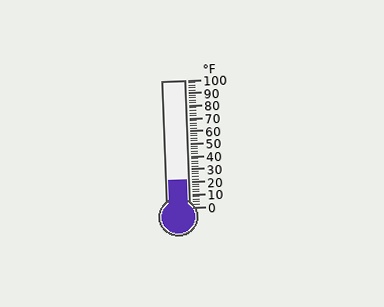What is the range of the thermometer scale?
The thermometer scale ranges from 0°F to 100°F.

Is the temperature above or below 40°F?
The temperature is below 40°F.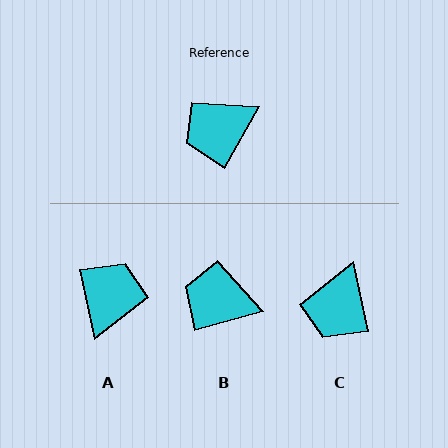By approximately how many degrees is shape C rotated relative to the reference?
Approximately 41 degrees counter-clockwise.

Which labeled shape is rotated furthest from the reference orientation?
A, about 139 degrees away.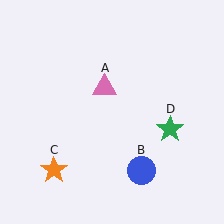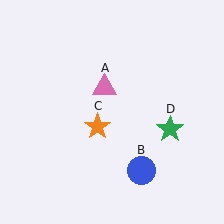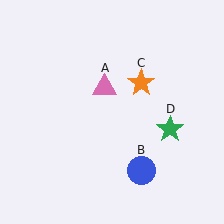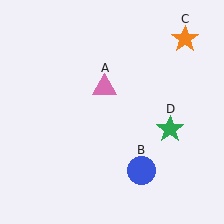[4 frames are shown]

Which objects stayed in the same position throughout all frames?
Pink triangle (object A) and blue circle (object B) and green star (object D) remained stationary.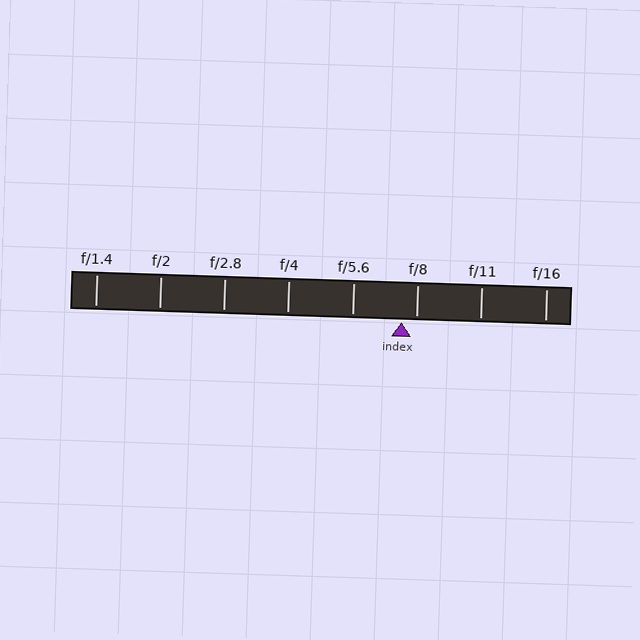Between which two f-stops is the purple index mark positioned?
The index mark is between f/5.6 and f/8.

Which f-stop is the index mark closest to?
The index mark is closest to f/8.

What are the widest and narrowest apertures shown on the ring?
The widest aperture shown is f/1.4 and the narrowest is f/16.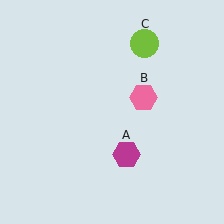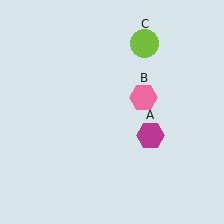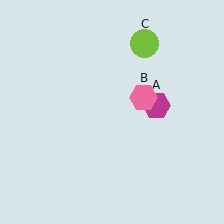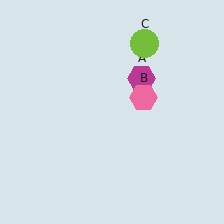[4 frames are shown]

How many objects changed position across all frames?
1 object changed position: magenta hexagon (object A).